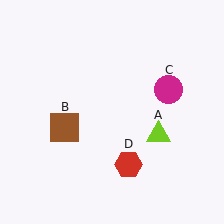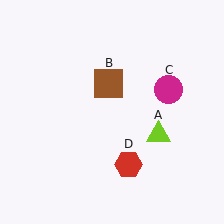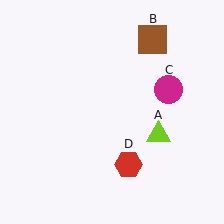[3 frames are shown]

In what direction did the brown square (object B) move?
The brown square (object B) moved up and to the right.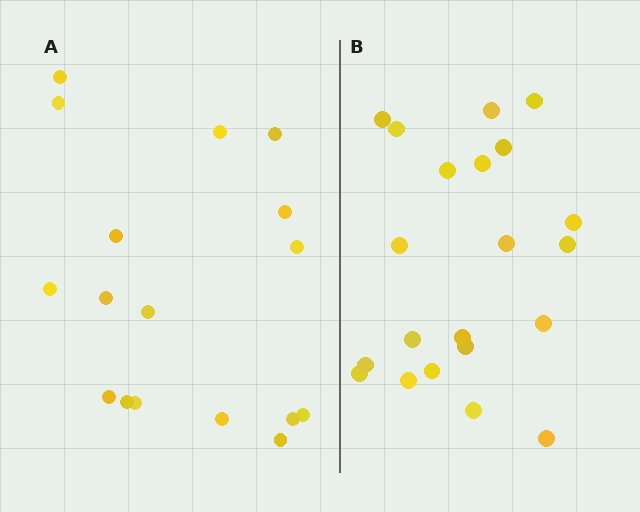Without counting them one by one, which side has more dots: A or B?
Region B (the right region) has more dots.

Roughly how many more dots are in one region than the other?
Region B has about 4 more dots than region A.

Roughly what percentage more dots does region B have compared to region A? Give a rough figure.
About 25% more.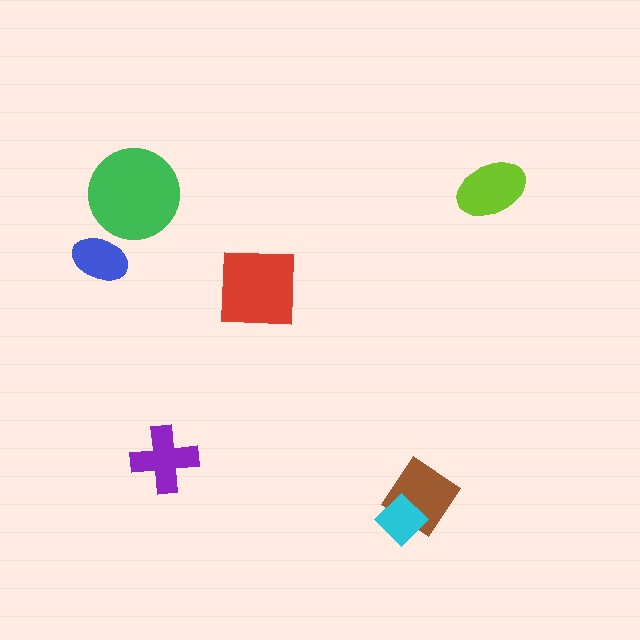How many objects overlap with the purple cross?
0 objects overlap with the purple cross.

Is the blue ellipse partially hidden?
No, no other shape covers it.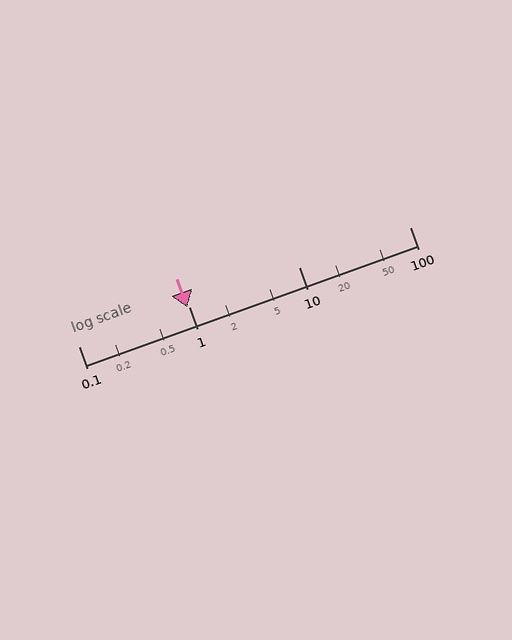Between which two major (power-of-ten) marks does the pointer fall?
The pointer is between 0.1 and 1.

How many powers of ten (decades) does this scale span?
The scale spans 3 decades, from 0.1 to 100.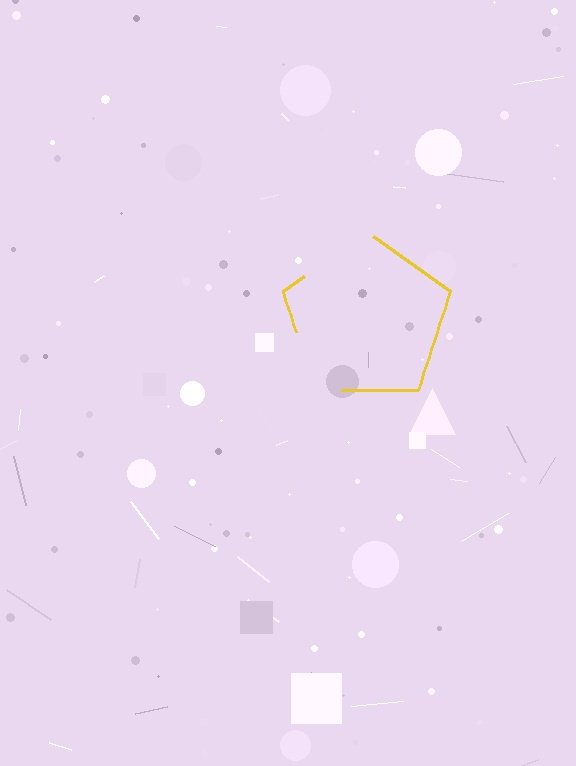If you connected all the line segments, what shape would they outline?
They would outline a pentagon.